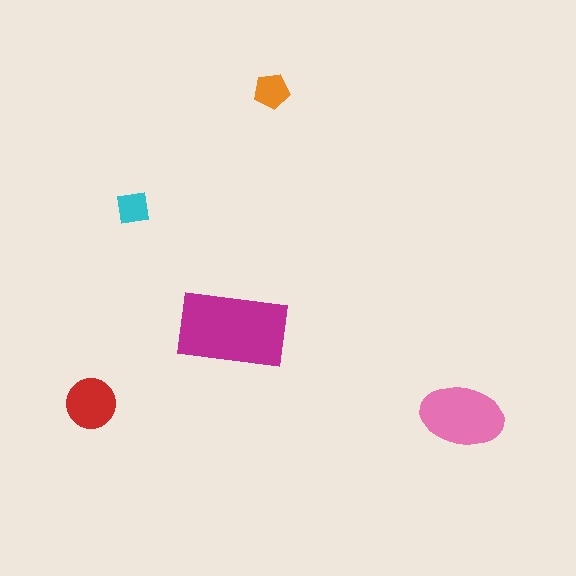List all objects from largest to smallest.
The magenta rectangle, the pink ellipse, the red circle, the orange pentagon, the cyan square.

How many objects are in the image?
There are 5 objects in the image.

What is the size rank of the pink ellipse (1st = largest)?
2nd.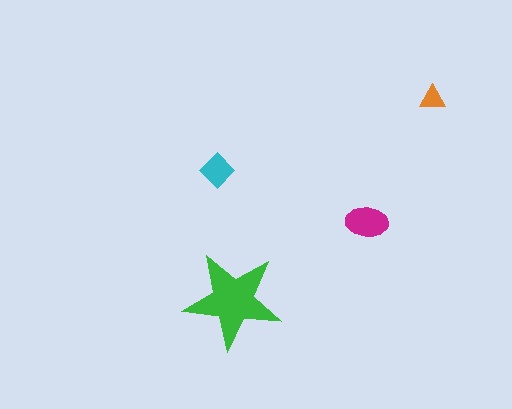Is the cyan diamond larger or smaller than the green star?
Smaller.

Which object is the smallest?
The orange triangle.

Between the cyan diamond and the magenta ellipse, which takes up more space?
The magenta ellipse.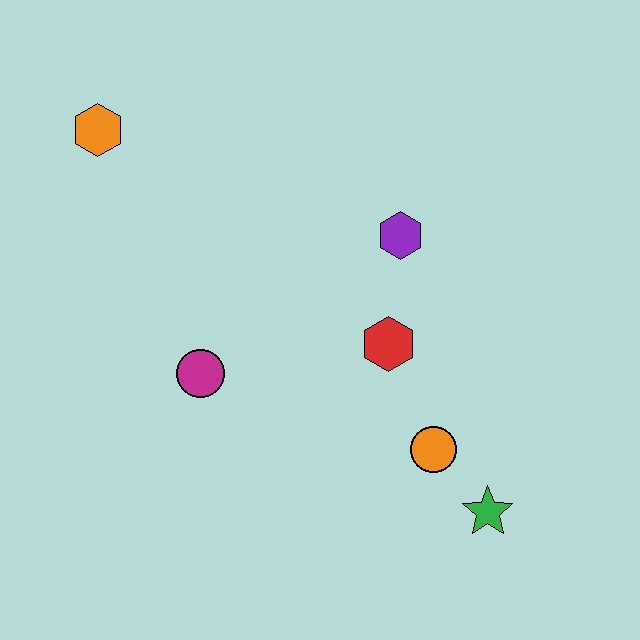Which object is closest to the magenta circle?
The red hexagon is closest to the magenta circle.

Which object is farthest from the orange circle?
The orange hexagon is farthest from the orange circle.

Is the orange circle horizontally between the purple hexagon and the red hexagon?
No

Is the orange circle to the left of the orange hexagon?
No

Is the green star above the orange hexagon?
No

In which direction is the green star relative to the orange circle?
The green star is below the orange circle.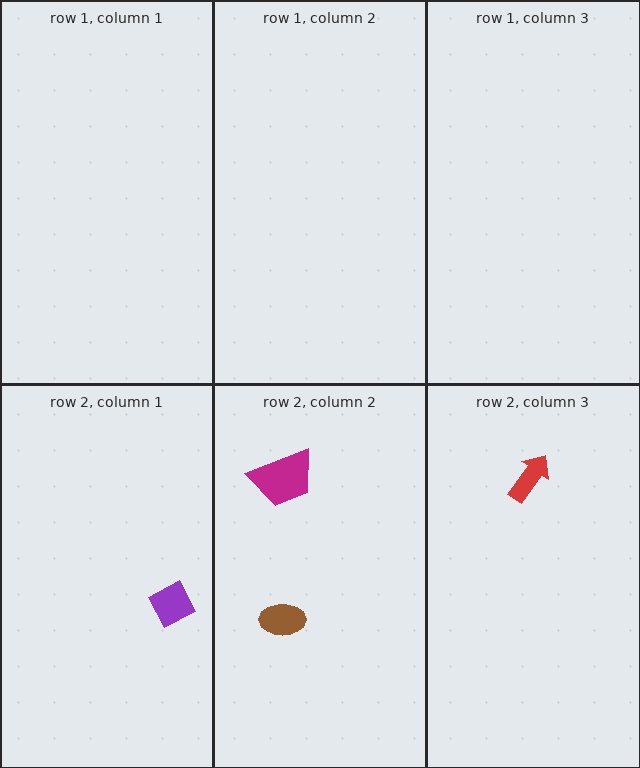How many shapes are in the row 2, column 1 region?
1.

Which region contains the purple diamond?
The row 2, column 1 region.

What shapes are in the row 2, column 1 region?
The purple diamond.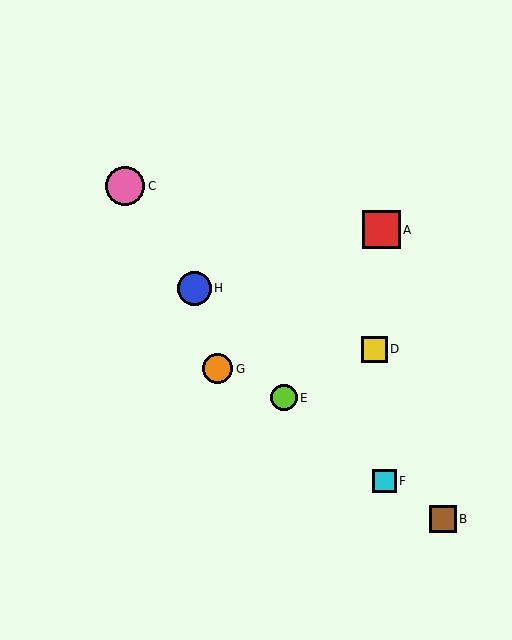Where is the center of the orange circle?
The center of the orange circle is at (218, 369).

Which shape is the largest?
The pink circle (labeled C) is the largest.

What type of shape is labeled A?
Shape A is a red square.